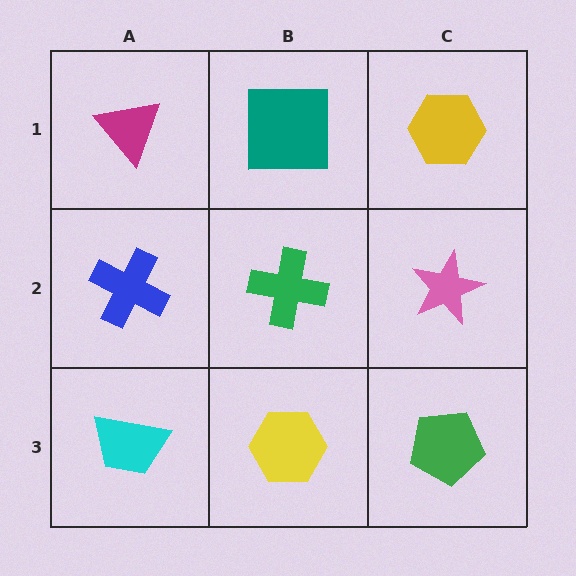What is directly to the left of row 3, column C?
A yellow hexagon.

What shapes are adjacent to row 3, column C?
A pink star (row 2, column C), a yellow hexagon (row 3, column B).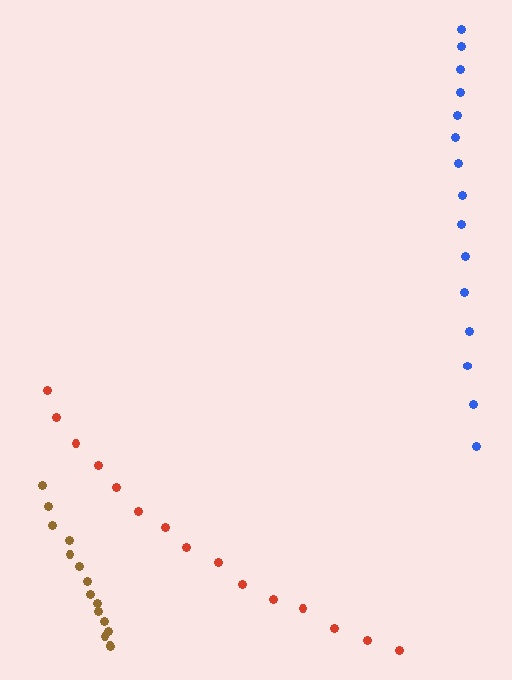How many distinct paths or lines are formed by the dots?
There are 3 distinct paths.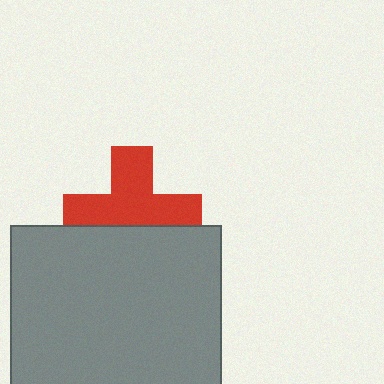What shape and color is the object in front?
The object in front is a gray square.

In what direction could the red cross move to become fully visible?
The red cross could move up. That would shift it out from behind the gray square entirely.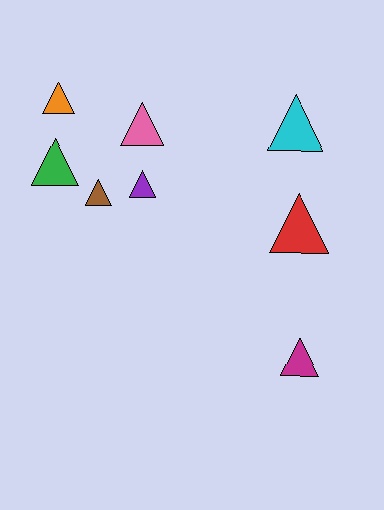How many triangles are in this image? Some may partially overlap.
There are 8 triangles.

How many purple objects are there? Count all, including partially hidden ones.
There is 1 purple object.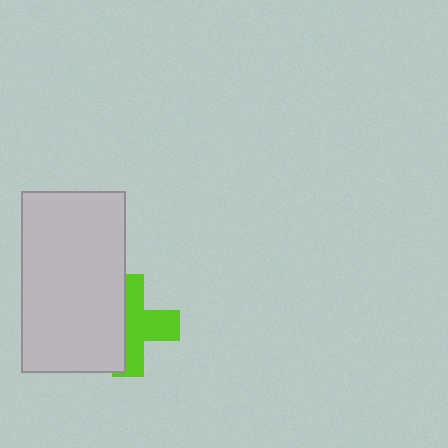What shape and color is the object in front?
The object in front is a light gray rectangle.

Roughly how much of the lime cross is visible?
About half of it is visible (roughly 55%).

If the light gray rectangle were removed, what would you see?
You would see the complete lime cross.